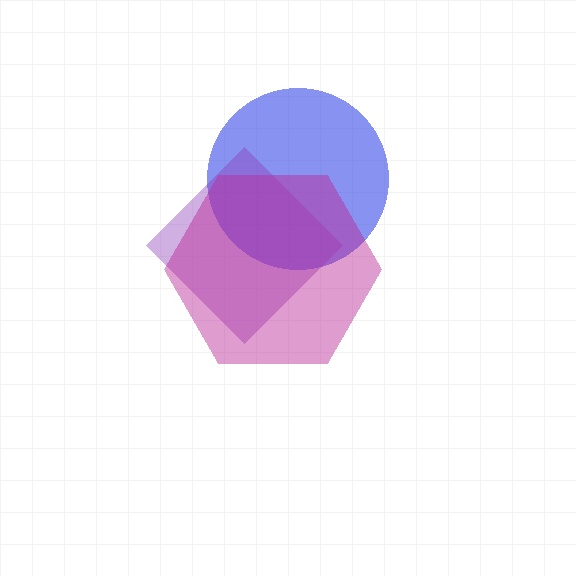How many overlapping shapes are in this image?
There are 3 overlapping shapes in the image.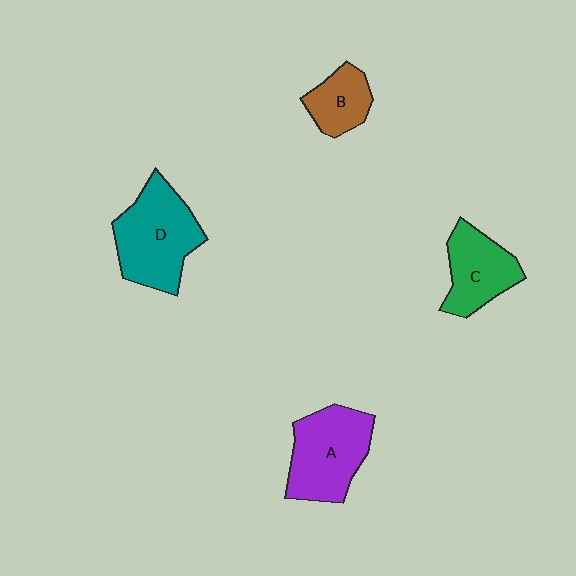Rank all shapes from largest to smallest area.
From largest to smallest: D (teal), A (purple), C (green), B (brown).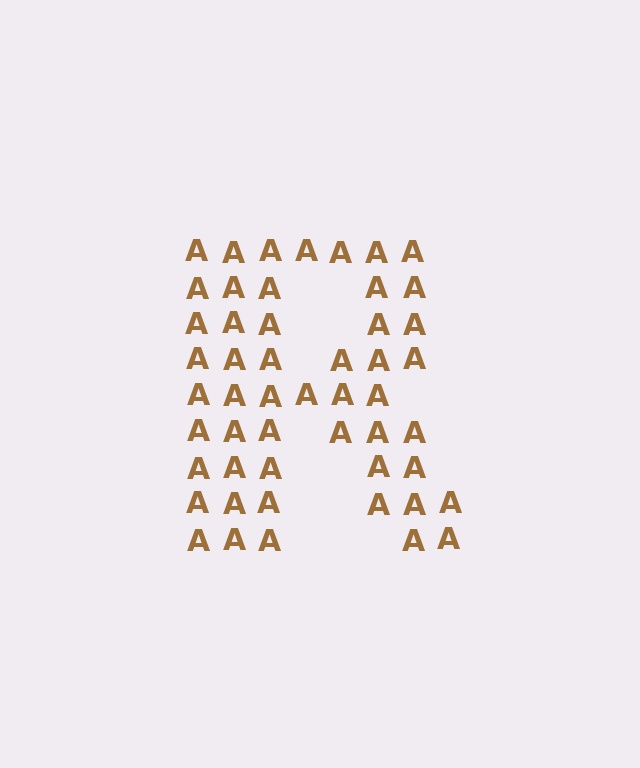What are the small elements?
The small elements are letter A's.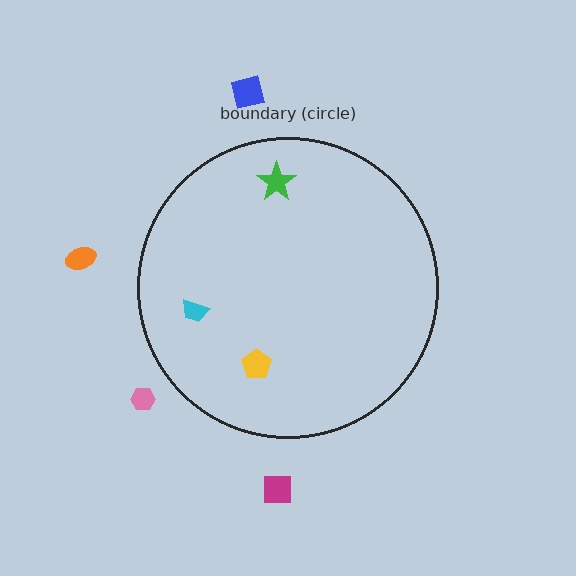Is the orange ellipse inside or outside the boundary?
Outside.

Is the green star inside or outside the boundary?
Inside.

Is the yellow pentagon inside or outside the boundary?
Inside.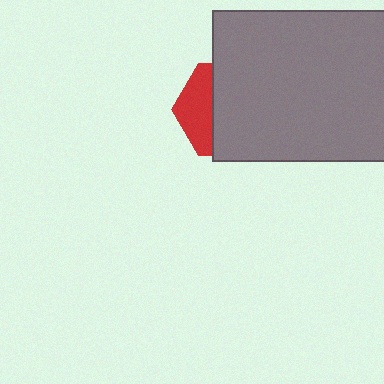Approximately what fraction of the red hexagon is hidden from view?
Roughly 66% of the red hexagon is hidden behind the gray rectangle.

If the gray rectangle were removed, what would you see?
You would see the complete red hexagon.